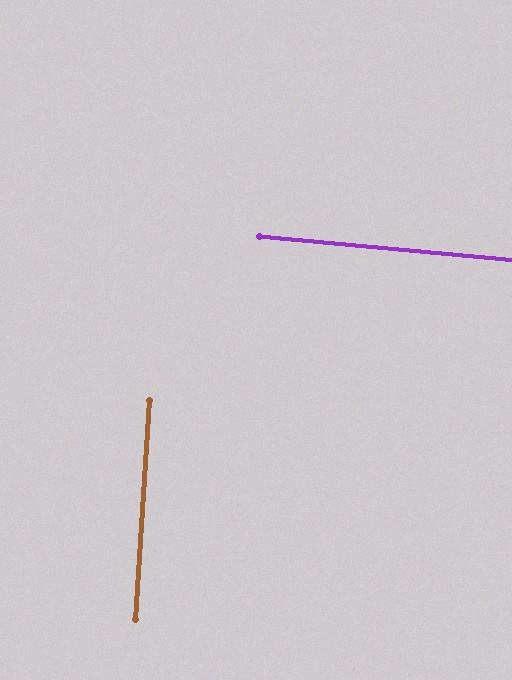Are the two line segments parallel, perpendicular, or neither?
Perpendicular — they meet at approximately 88°.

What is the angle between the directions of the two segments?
Approximately 88 degrees.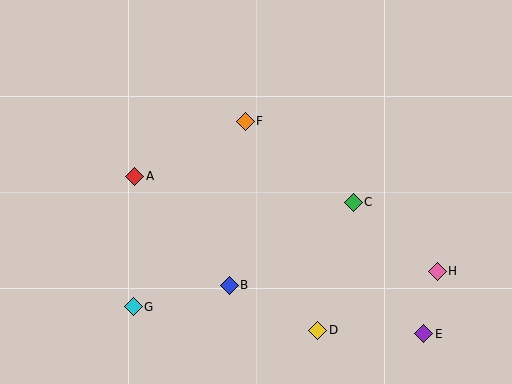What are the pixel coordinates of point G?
Point G is at (133, 307).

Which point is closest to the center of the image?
Point F at (245, 121) is closest to the center.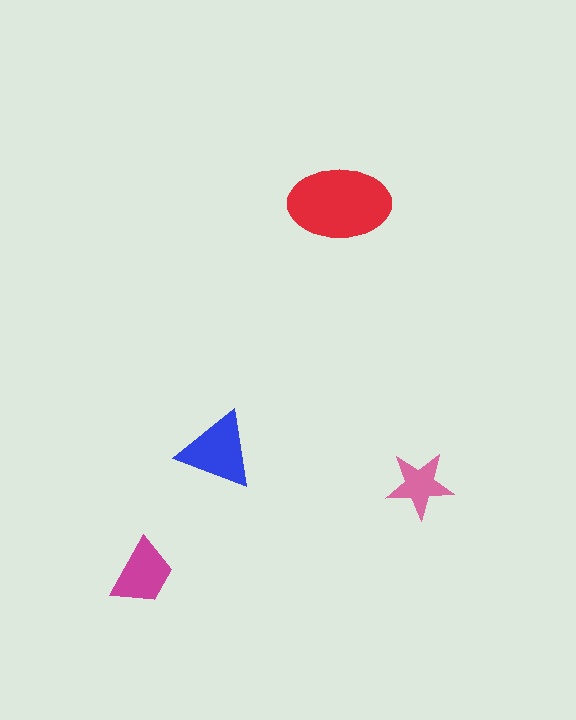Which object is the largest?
The red ellipse.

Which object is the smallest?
The pink star.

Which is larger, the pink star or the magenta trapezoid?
The magenta trapezoid.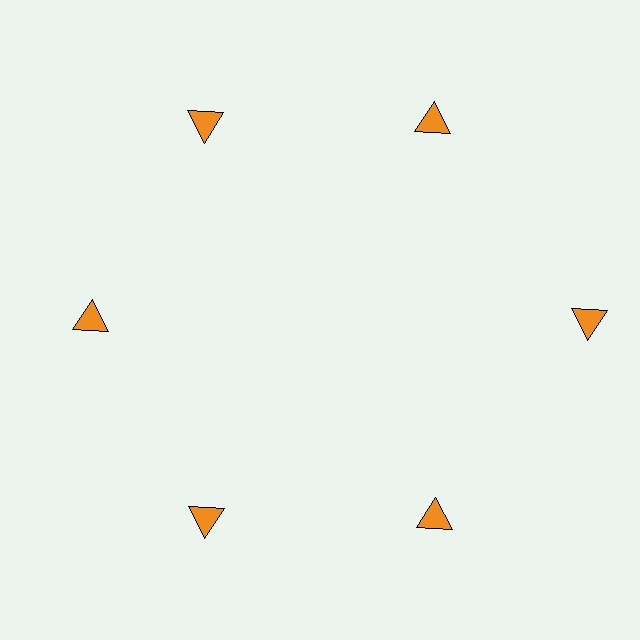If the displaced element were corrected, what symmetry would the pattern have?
It would have 6-fold rotational symmetry — the pattern would map onto itself every 60 degrees.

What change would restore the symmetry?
The symmetry would be restored by moving it inward, back onto the ring so that all 6 triangles sit at equal angles and equal distance from the center.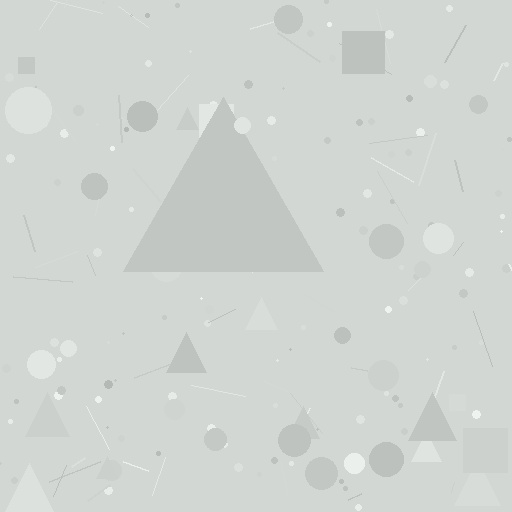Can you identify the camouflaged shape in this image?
The camouflaged shape is a triangle.